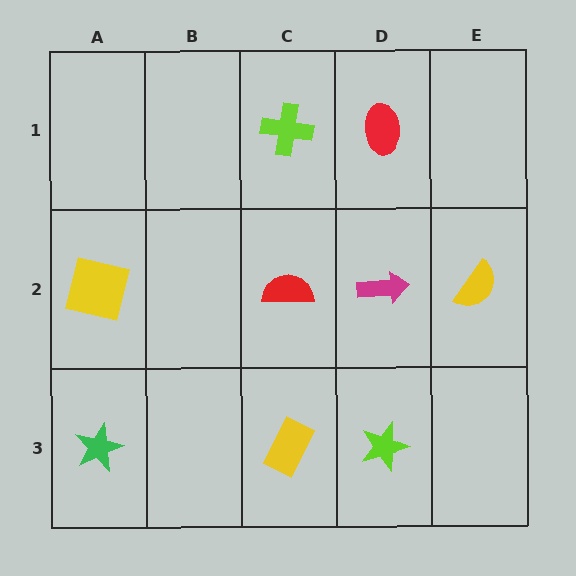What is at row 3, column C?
A yellow rectangle.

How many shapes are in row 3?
3 shapes.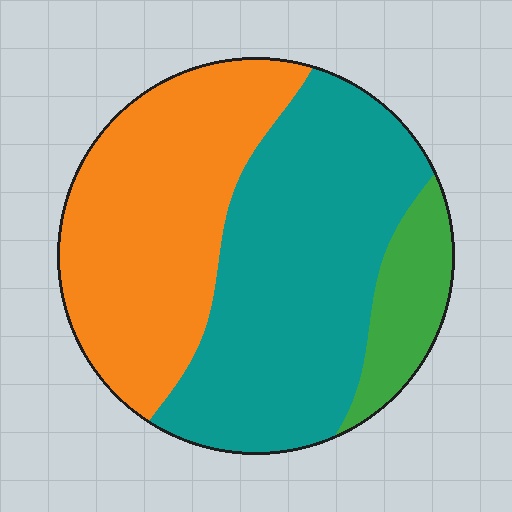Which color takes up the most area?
Teal, at roughly 50%.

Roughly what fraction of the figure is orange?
Orange covers 40% of the figure.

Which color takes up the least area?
Green, at roughly 10%.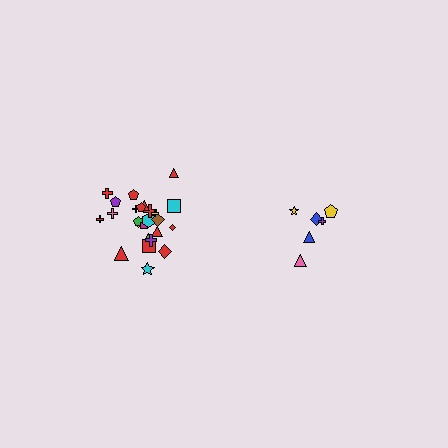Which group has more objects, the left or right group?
The left group.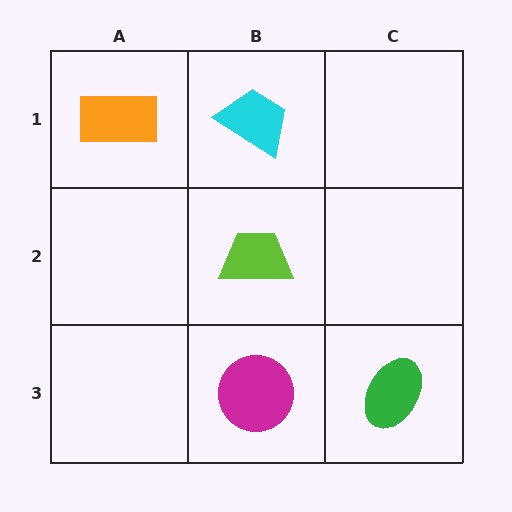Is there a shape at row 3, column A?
No, that cell is empty.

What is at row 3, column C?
A green ellipse.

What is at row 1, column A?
An orange rectangle.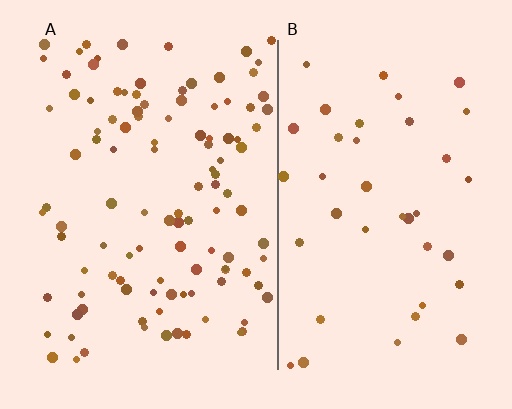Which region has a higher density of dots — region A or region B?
A (the left).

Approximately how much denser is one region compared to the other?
Approximately 2.8× — region A over region B.